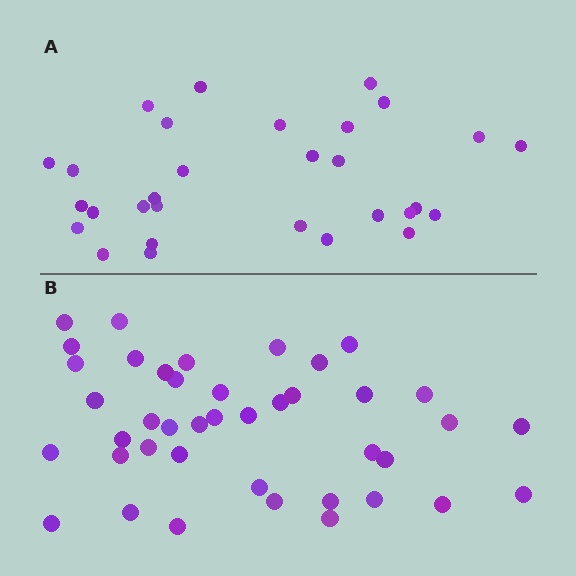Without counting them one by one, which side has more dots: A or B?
Region B (the bottom region) has more dots.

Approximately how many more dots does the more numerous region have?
Region B has roughly 12 or so more dots than region A.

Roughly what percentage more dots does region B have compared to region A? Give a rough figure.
About 35% more.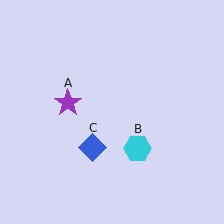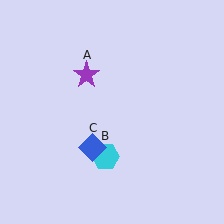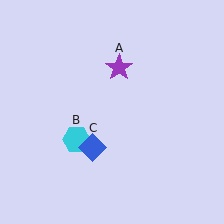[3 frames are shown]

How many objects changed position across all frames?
2 objects changed position: purple star (object A), cyan hexagon (object B).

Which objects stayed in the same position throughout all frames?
Blue diamond (object C) remained stationary.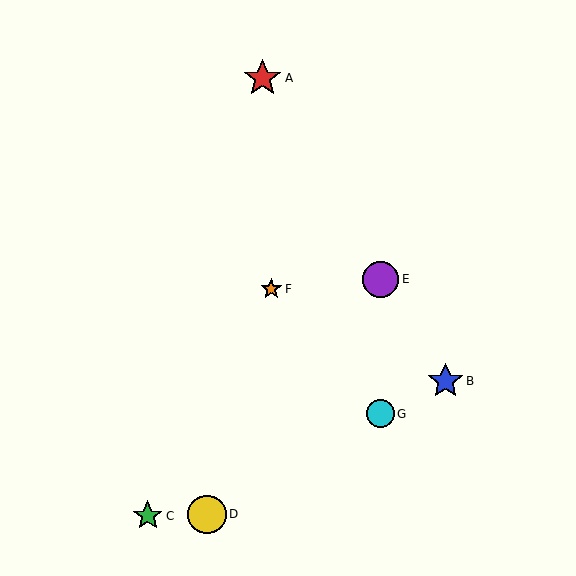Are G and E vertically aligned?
Yes, both are at x≈381.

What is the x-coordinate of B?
Object B is at x≈446.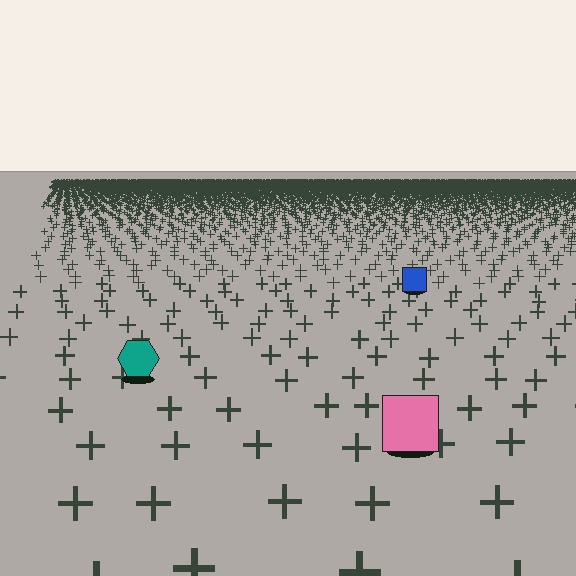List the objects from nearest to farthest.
From nearest to farthest: the pink square, the teal hexagon, the blue square.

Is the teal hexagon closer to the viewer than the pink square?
No. The pink square is closer — you can tell from the texture gradient: the ground texture is coarser near it.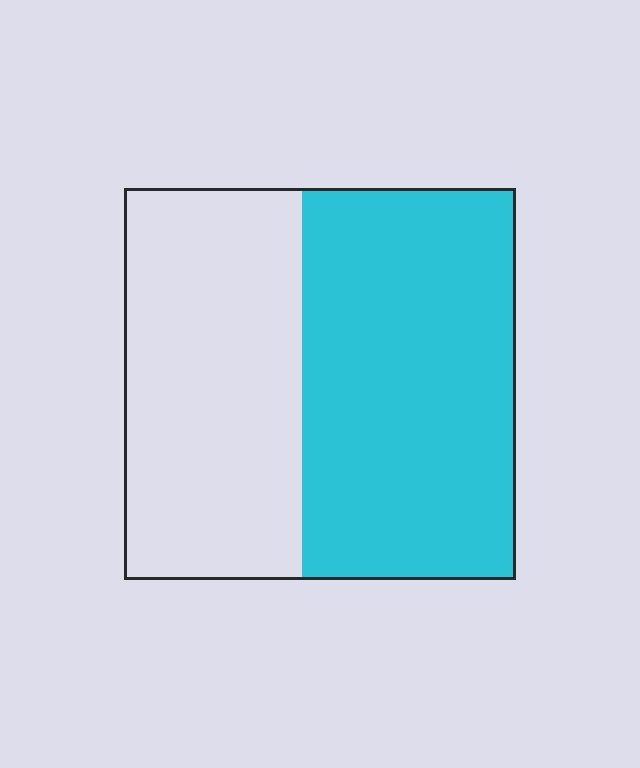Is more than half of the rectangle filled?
Yes.